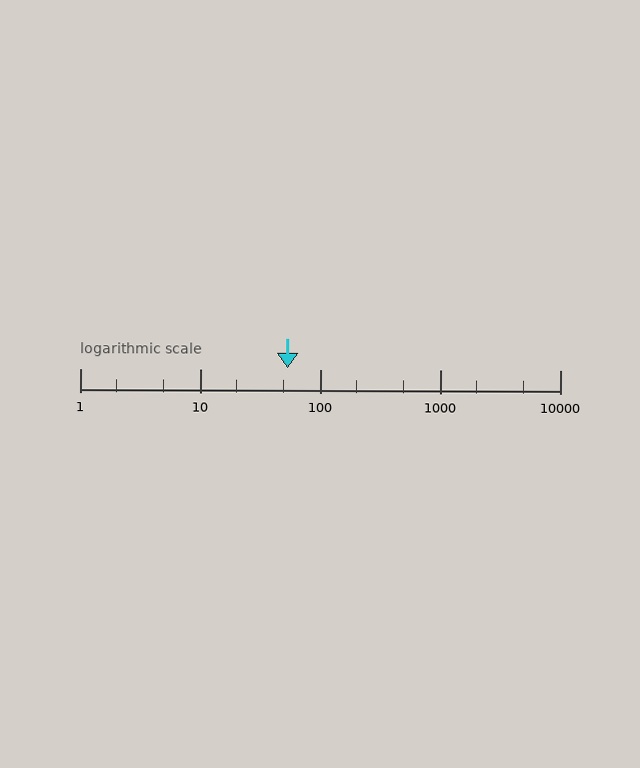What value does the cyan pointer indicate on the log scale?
The pointer indicates approximately 54.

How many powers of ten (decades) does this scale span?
The scale spans 4 decades, from 1 to 10000.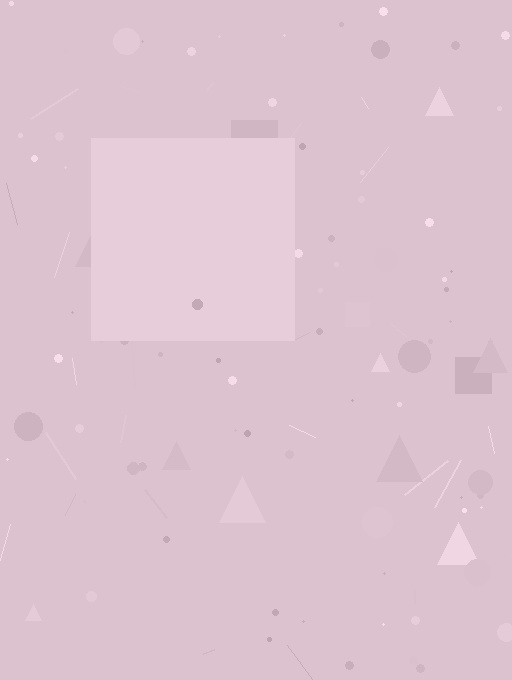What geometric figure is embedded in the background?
A square is embedded in the background.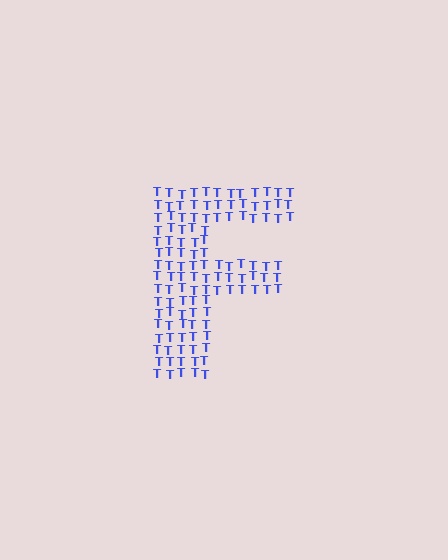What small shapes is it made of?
It is made of small letter T's.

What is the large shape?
The large shape is the letter F.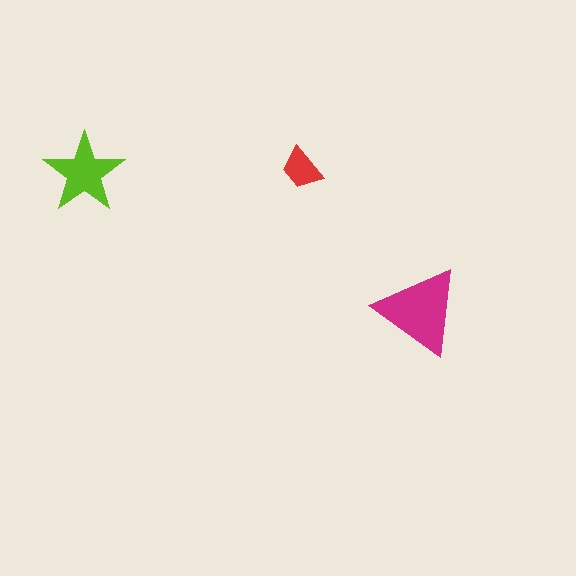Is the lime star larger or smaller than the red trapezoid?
Larger.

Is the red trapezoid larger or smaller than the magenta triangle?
Smaller.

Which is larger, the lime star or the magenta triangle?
The magenta triangle.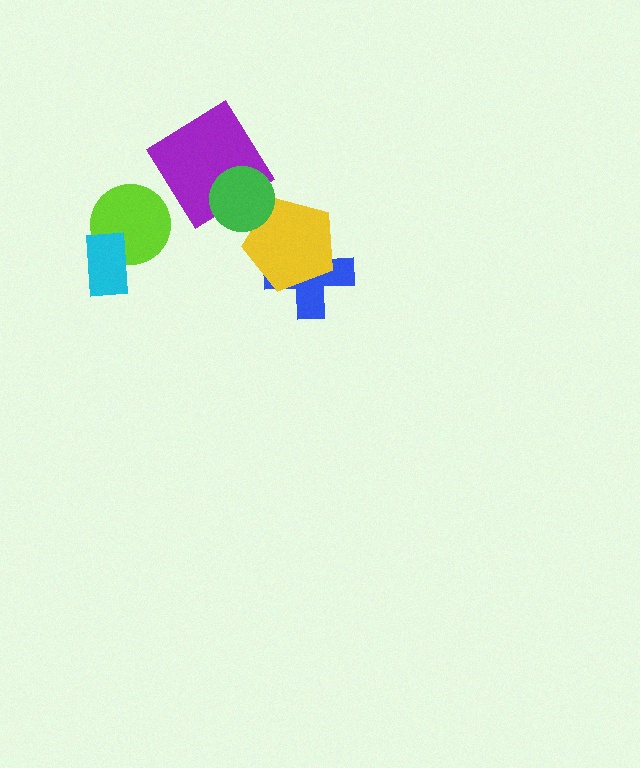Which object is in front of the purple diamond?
The green circle is in front of the purple diamond.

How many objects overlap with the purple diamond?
1 object overlaps with the purple diamond.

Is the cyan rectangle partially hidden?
No, no other shape covers it.